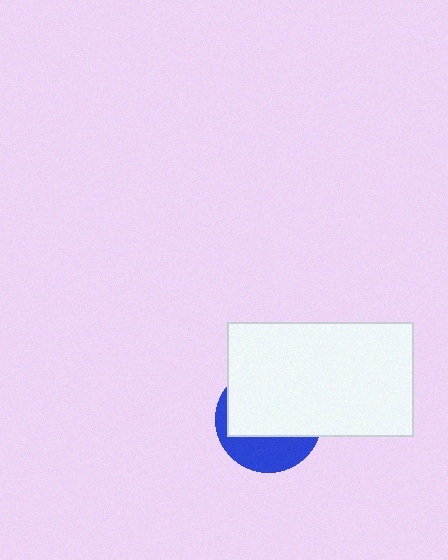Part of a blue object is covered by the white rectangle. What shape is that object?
It is a circle.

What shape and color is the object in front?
The object in front is a white rectangle.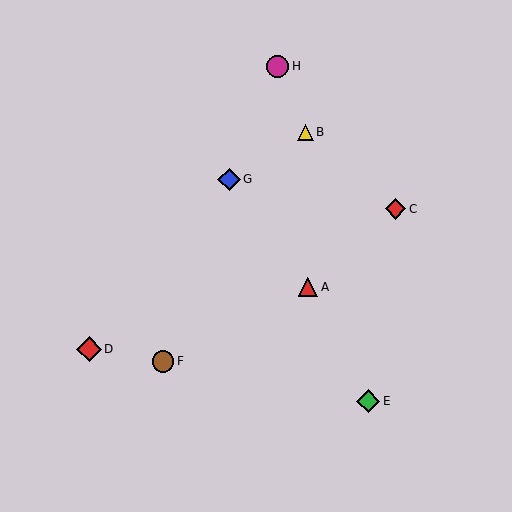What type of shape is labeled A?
Shape A is a red triangle.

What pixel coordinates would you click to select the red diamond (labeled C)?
Click at (395, 209) to select the red diamond C.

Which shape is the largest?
The red diamond (labeled D) is the largest.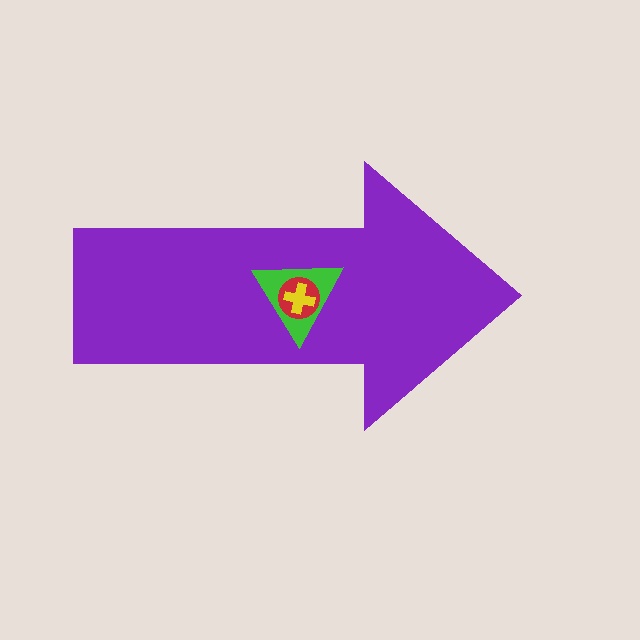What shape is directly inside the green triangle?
The red circle.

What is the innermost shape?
The yellow cross.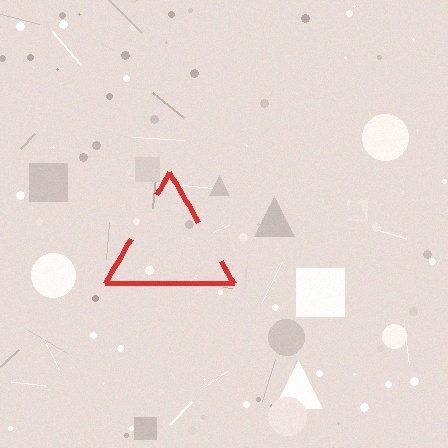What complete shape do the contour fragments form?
The contour fragments form a triangle.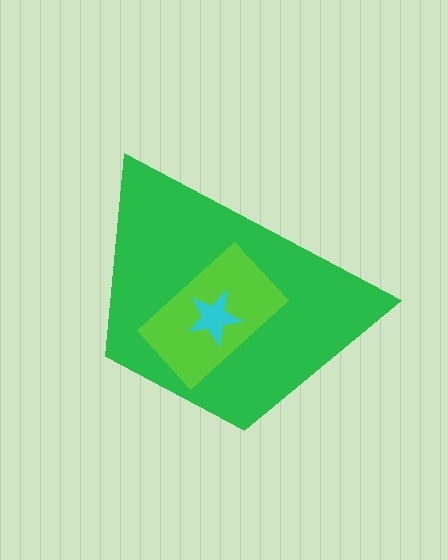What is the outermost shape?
The green trapezoid.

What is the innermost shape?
The cyan star.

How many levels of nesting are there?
3.